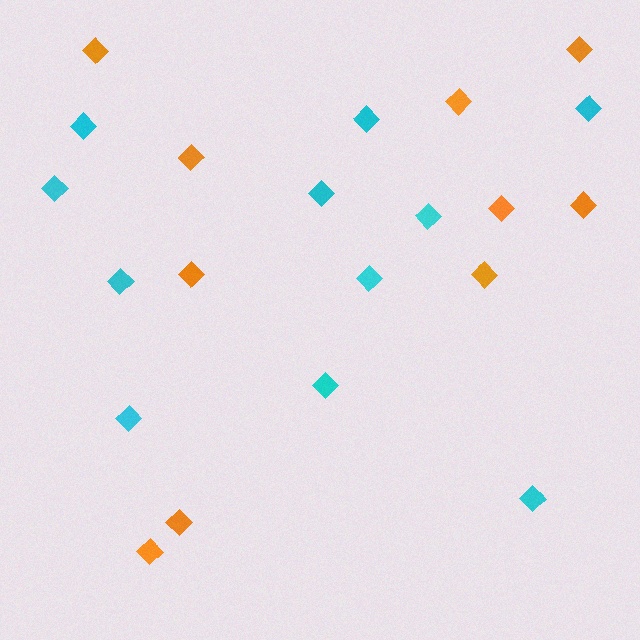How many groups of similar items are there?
There are 2 groups: one group of orange diamonds (10) and one group of cyan diamonds (11).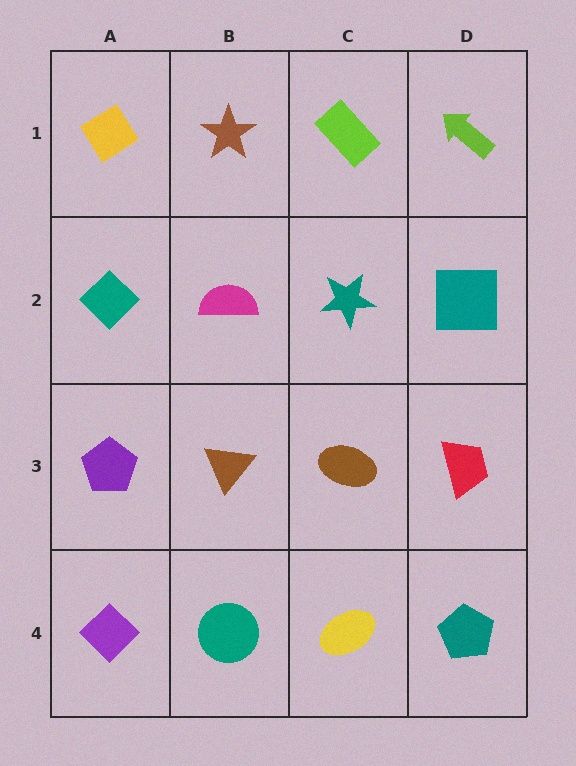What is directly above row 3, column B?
A magenta semicircle.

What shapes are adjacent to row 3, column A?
A teal diamond (row 2, column A), a purple diamond (row 4, column A), a brown triangle (row 3, column B).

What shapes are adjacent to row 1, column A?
A teal diamond (row 2, column A), a brown star (row 1, column B).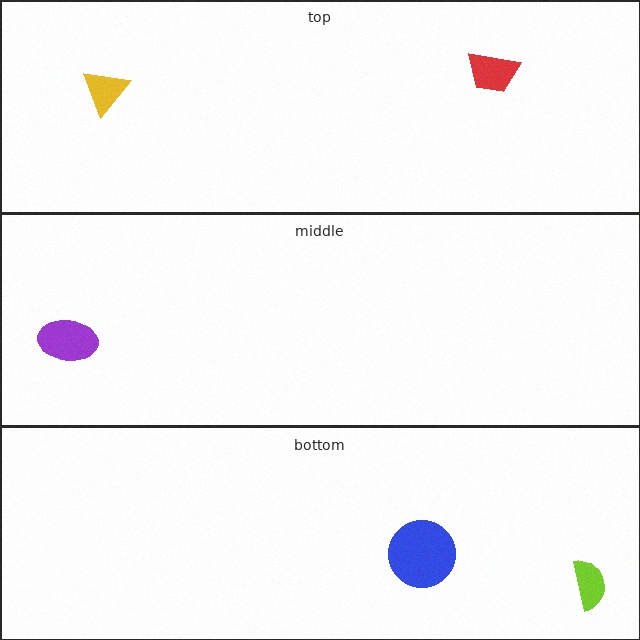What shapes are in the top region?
The red trapezoid, the yellow triangle.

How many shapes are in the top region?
2.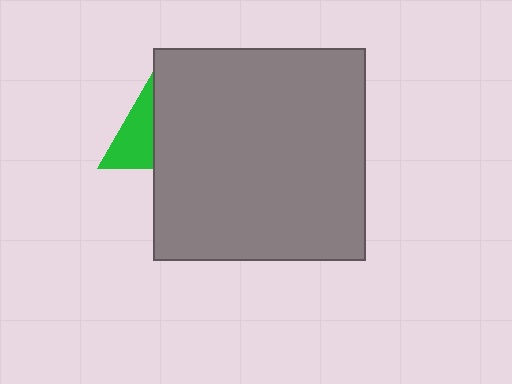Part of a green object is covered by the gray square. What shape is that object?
It is a triangle.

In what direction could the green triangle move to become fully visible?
The green triangle could move left. That would shift it out from behind the gray square entirely.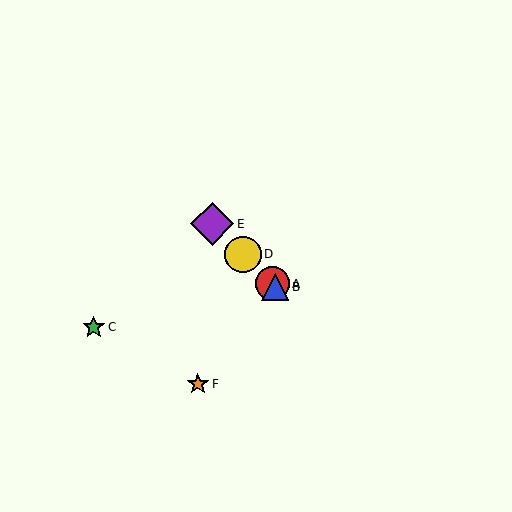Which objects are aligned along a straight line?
Objects A, B, D, E are aligned along a straight line.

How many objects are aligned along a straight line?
4 objects (A, B, D, E) are aligned along a straight line.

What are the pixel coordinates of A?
Object A is at (272, 284).